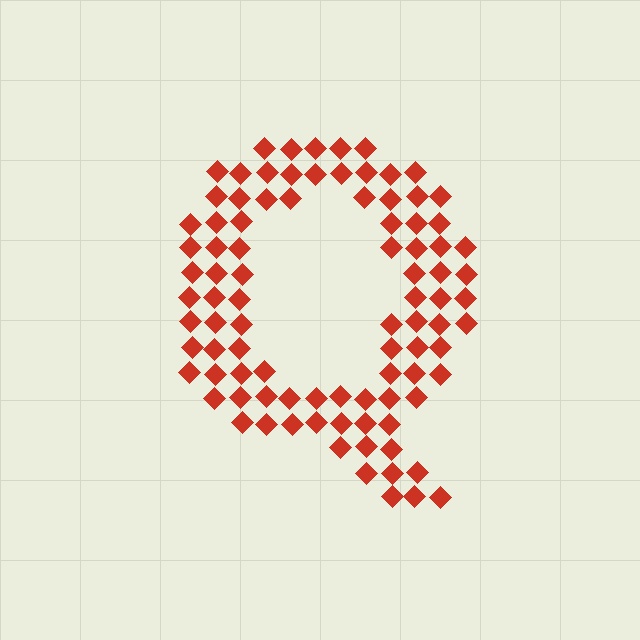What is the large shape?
The large shape is the letter Q.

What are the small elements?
The small elements are diamonds.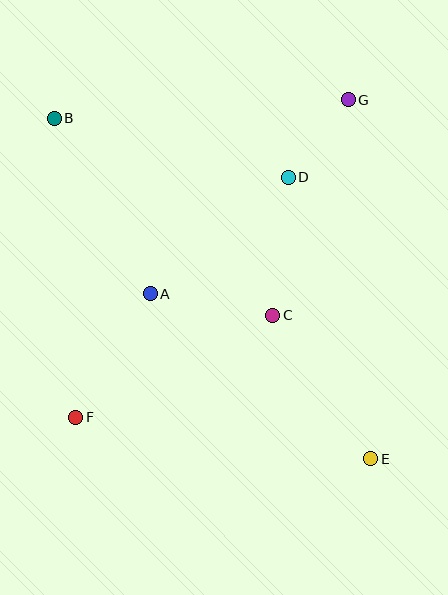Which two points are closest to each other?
Points D and G are closest to each other.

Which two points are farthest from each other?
Points B and E are farthest from each other.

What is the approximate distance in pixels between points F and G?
The distance between F and G is approximately 419 pixels.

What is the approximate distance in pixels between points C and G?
The distance between C and G is approximately 228 pixels.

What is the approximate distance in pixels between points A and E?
The distance between A and E is approximately 275 pixels.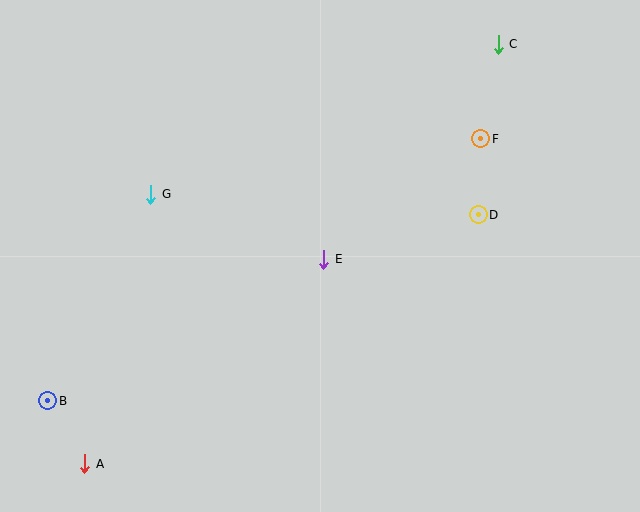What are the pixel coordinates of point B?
Point B is at (48, 401).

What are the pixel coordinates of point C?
Point C is at (498, 44).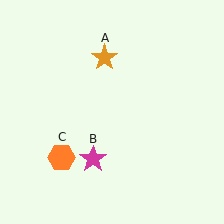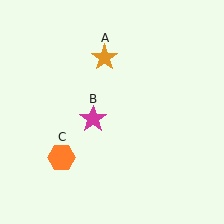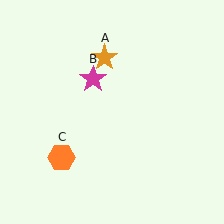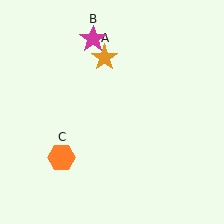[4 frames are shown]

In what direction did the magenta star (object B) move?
The magenta star (object B) moved up.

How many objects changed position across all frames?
1 object changed position: magenta star (object B).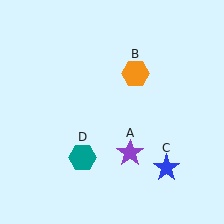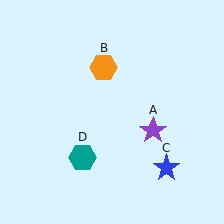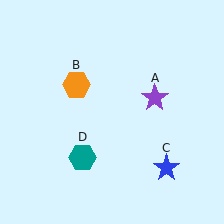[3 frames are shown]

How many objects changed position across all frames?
2 objects changed position: purple star (object A), orange hexagon (object B).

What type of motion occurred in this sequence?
The purple star (object A), orange hexagon (object B) rotated counterclockwise around the center of the scene.